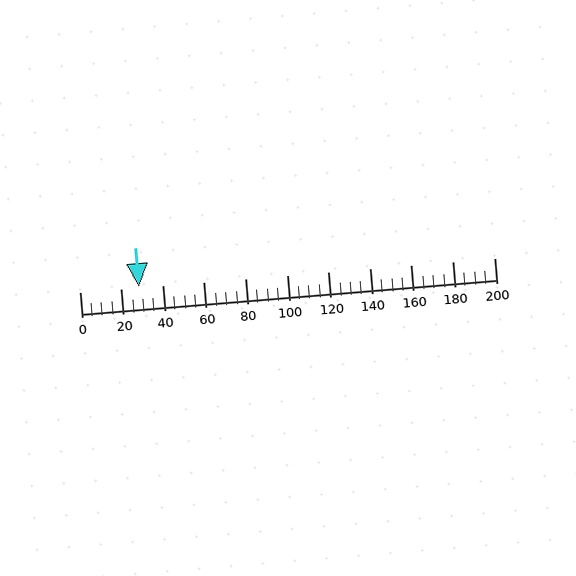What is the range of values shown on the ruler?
The ruler shows values from 0 to 200.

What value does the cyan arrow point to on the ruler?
The cyan arrow points to approximately 28.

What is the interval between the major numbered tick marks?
The major tick marks are spaced 20 units apart.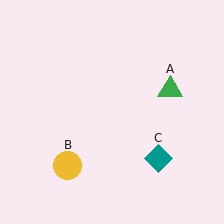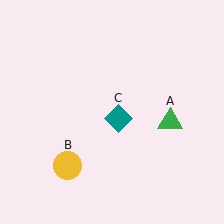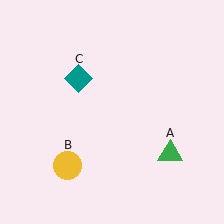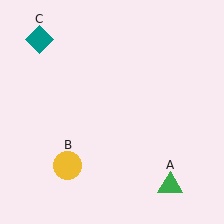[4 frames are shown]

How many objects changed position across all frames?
2 objects changed position: green triangle (object A), teal diamond (object C).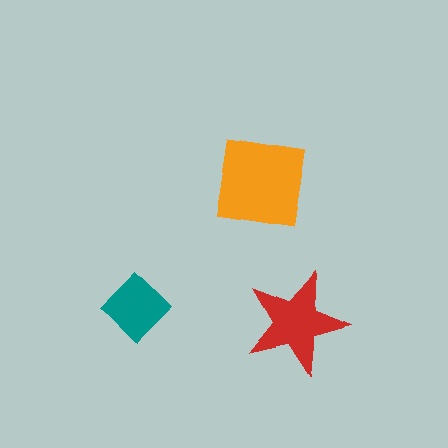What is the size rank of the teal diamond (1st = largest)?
3rd.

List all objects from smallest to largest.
The teal diamond, the red star, the orange square.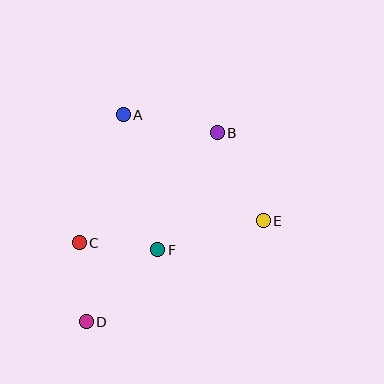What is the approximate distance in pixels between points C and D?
The distance between C and D is approximately 79 pixels.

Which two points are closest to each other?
Points C and F are closest to each other.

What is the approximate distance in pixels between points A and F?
The distance between A and F is approximately 139 pixels.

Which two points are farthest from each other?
Points B and D are farthest from each other.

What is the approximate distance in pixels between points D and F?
The distance between D and F is approximately 102 pixels.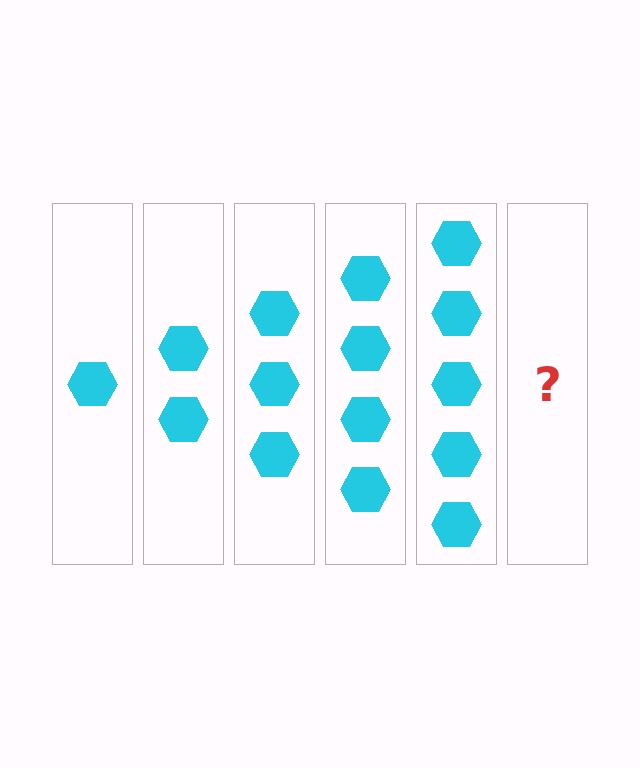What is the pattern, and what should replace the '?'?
The pattern is that each step adds one more hexagon. The '?' should be 6 hexagons.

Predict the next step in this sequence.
The next step is 6 hexagons.